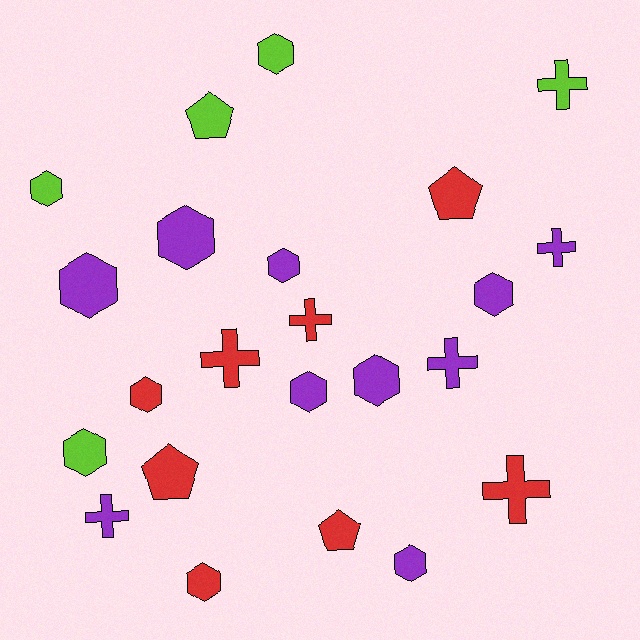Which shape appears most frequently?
Hexagon, with 12 objects.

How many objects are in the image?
There are 23 objects.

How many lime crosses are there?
There is 1 lime cross.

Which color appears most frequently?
Purple, with 10 objects.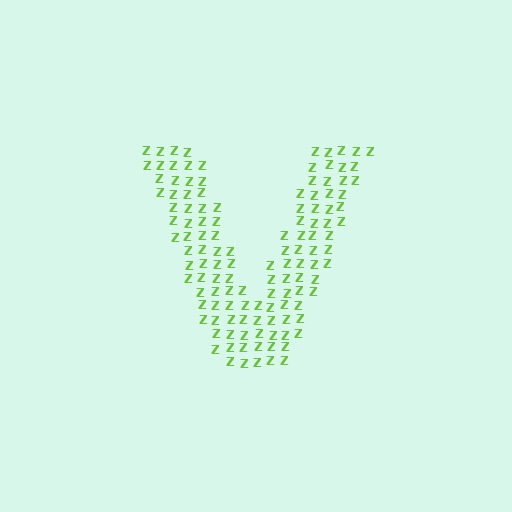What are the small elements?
The small elements are letter Z's.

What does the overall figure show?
The overall figure shows the letter V.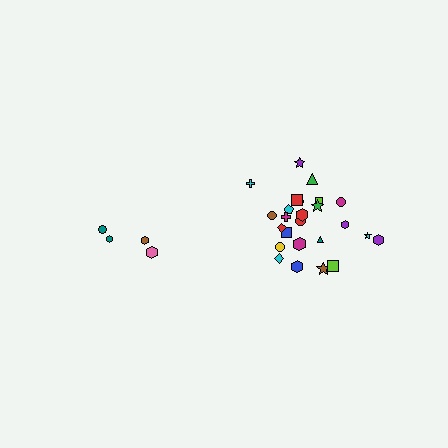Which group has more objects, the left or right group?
The right group.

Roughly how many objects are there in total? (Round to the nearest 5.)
Roughly 30 objects in total.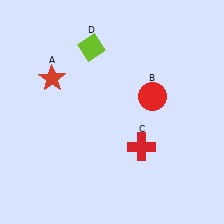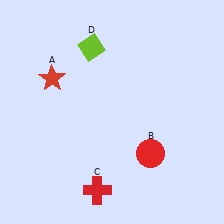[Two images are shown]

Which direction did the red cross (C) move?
The red cross (C) moved left.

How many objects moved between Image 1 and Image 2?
2 objects moved between the two images.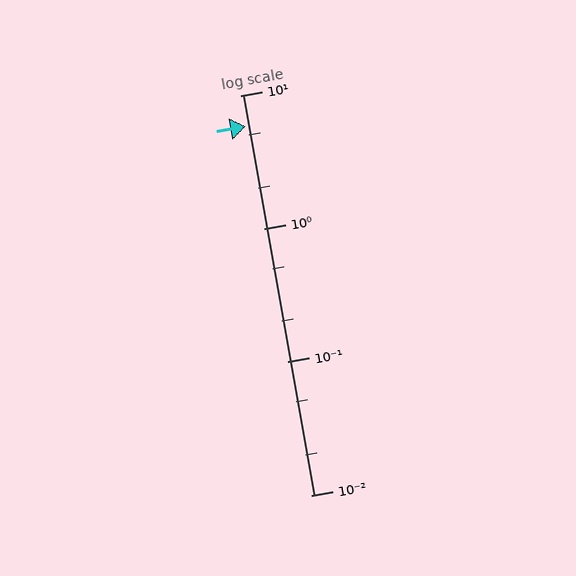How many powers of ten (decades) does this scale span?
The scale spans 3 decades, from 0.01 to 10.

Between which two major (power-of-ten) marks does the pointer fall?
The pointer is between 1 and 10.